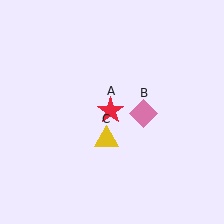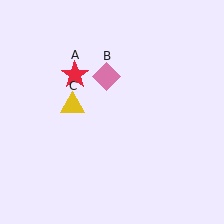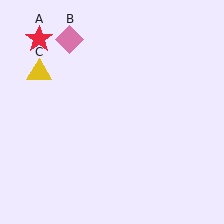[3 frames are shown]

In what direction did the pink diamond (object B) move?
The pink diamond (object B) moved up and to the left.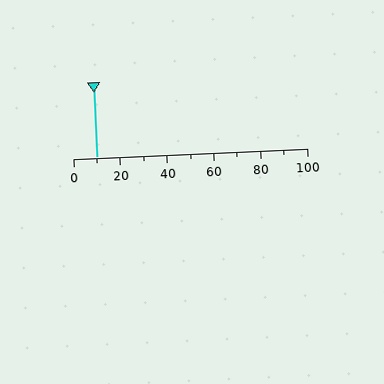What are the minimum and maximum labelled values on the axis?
The axis runs from 0 to 100.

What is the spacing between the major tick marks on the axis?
The major ticks are spaced 20 apart.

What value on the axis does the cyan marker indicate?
The marker indicates approximately 10.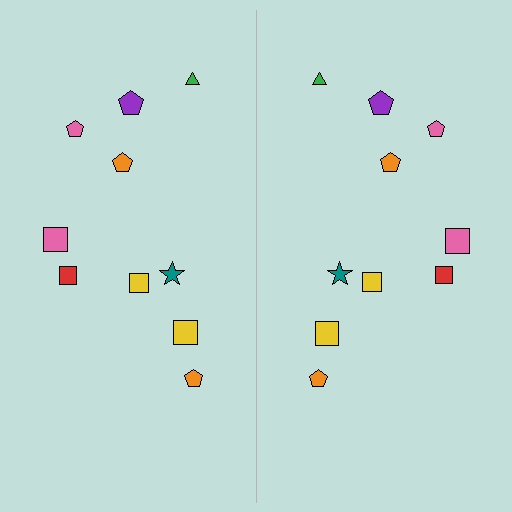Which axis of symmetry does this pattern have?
The pattern has a vertical axis of symmetry running through the center of the image.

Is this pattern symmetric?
Yes, this pattern has bilateral (reflection) symmetry.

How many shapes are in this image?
There are 20 shapes in this image.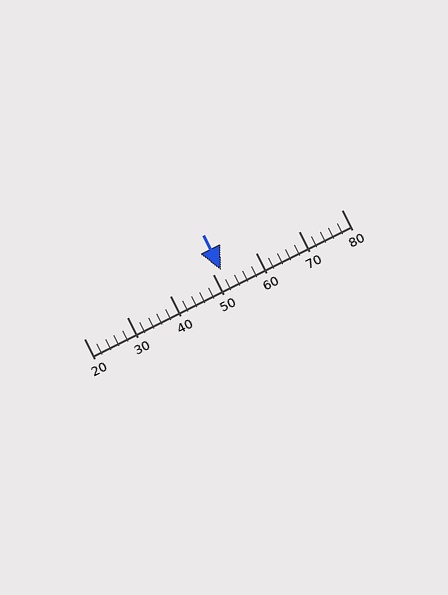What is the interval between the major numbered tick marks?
The major tick marks are spaced 10 units apart.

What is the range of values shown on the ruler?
The ruler shows values from 20 to 80.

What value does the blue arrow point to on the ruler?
The blue arrow points to approximately 52.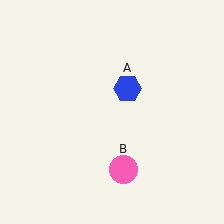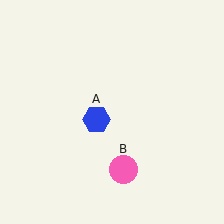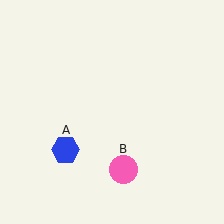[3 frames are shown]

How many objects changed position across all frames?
1 object changed position: blue hexagon (object A).